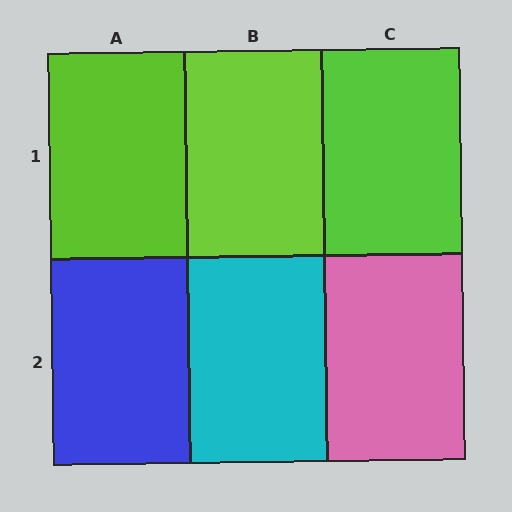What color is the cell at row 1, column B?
Lime.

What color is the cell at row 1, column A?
Lime.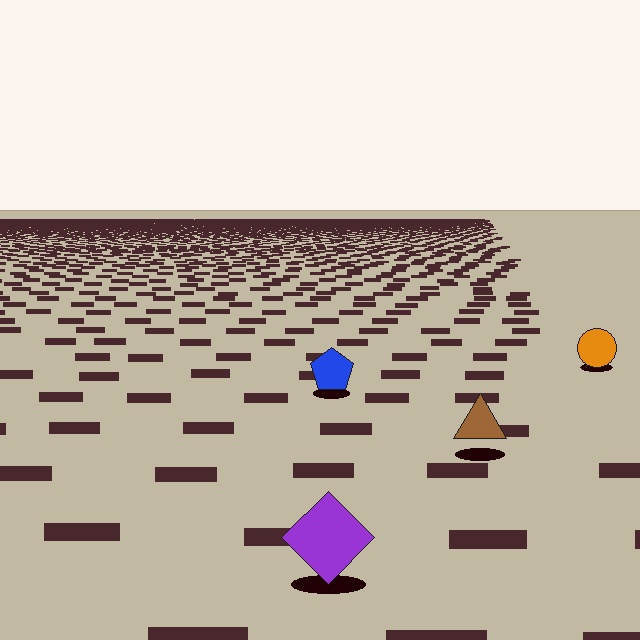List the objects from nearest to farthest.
From nearest to farthest: the purple diamond, the brown triangle, the blue pentagon, the orange circle.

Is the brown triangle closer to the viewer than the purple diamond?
No. The purple diamond is closer — you can tell from the texture gradient: the ground texture is coarser near it.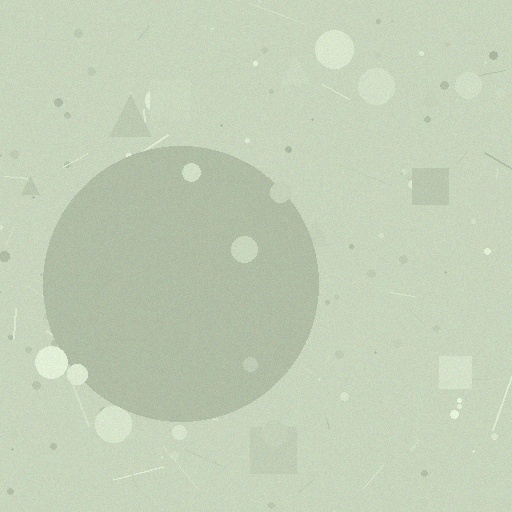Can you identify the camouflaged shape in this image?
The camouflaged shape is a circle.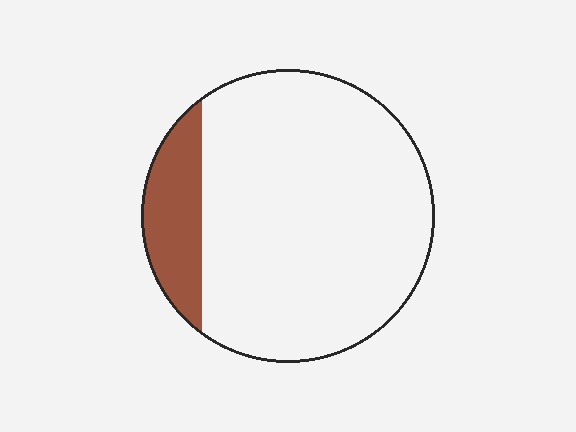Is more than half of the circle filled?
No.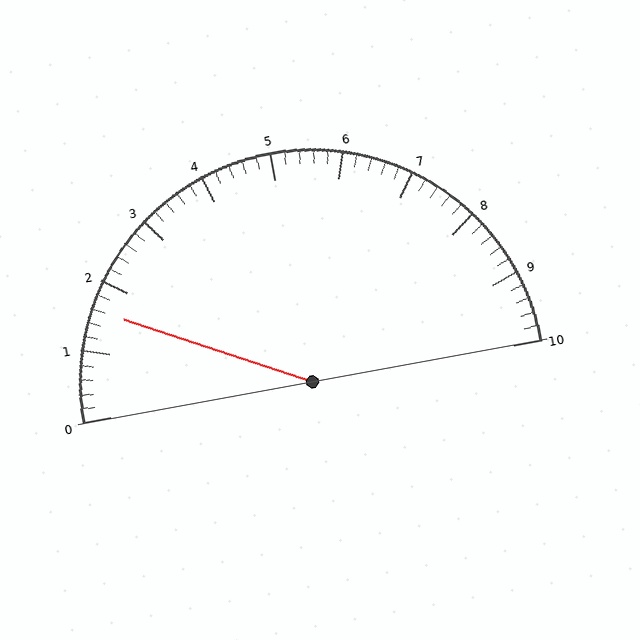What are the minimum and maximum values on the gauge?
The gauge ranges from 0 to 10.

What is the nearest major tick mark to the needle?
The nearest major tick mark is 2.